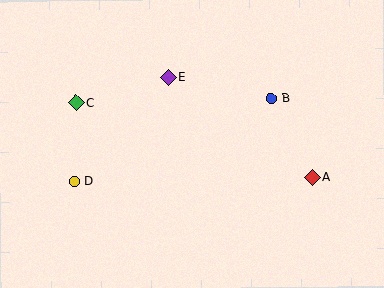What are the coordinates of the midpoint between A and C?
The midpoint between A and C is at (194, 140).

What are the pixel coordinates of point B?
Point B is at (271, 99).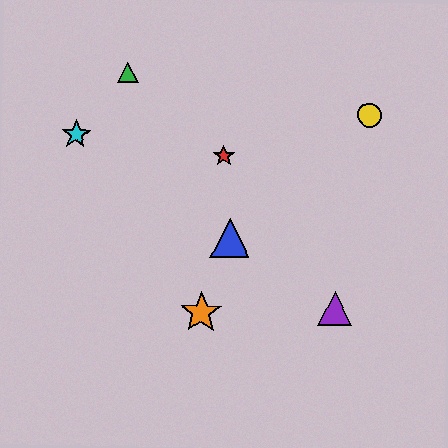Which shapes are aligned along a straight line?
The blue triangle, the purple triangle, the cyan star are aligned along a straight line.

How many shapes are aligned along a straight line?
3 shapes (the blue triangle, the purple triangle, the cyan star) are aligned along a straight line.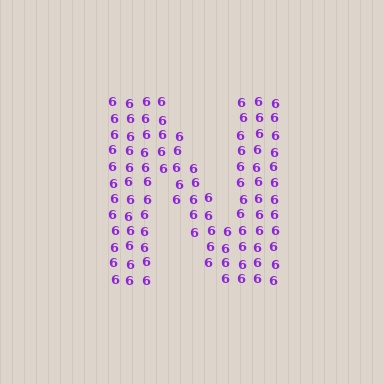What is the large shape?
The large shape is the letter N.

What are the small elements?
The small elements are digit 6's.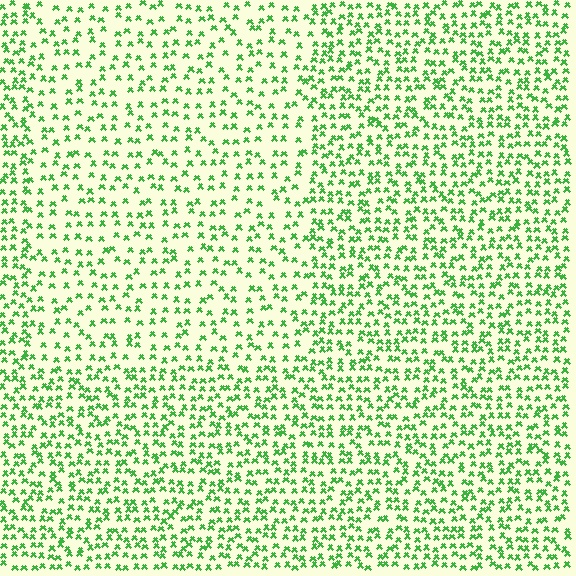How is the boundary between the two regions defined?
The boundary is defined by a change in element density (approximately 1.7x ratio). All elements are the same color, size, and shape.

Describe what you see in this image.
The image contains small green elements arranged at two different densities. A rectangle-shaped region is visible where the elements are less densely packed than the surrounding area.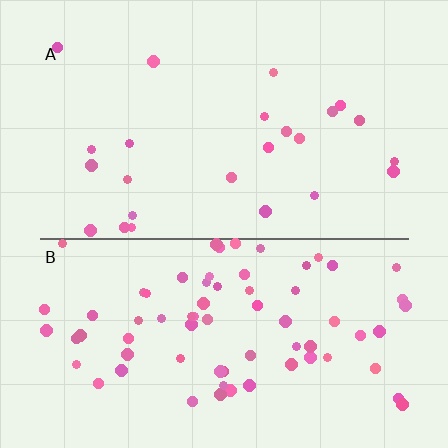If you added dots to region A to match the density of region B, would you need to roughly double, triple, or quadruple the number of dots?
Approximately triple.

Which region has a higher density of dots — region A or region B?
B (the bottom).